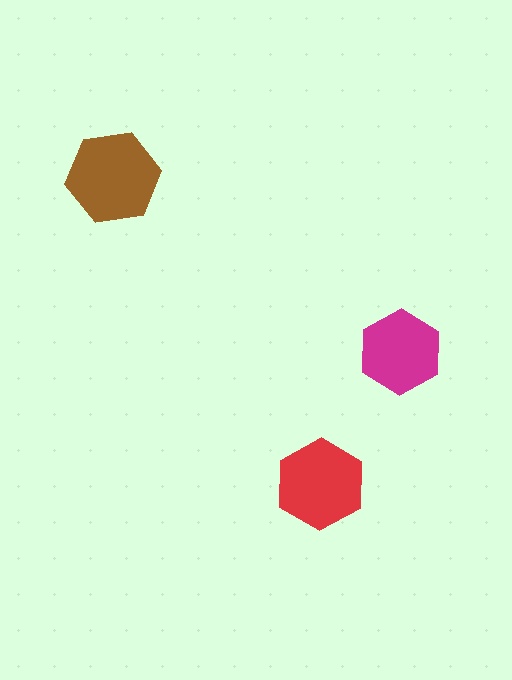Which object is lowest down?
The red hexagon is bottommost.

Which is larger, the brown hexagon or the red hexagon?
The brown one.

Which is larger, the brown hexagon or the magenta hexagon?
The brown one.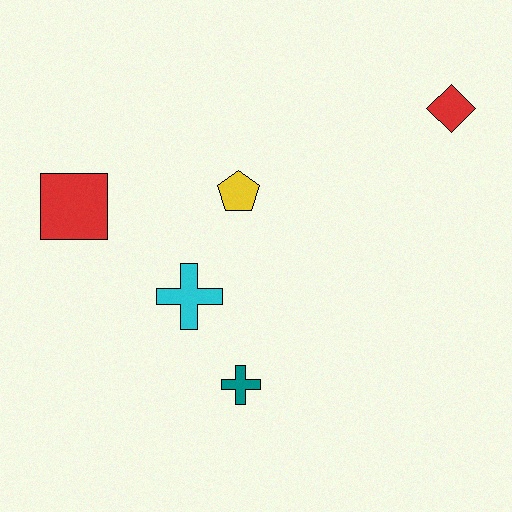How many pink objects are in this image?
There are no pink objects.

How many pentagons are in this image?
There is 1 pentagon.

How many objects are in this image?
There are 5 objects.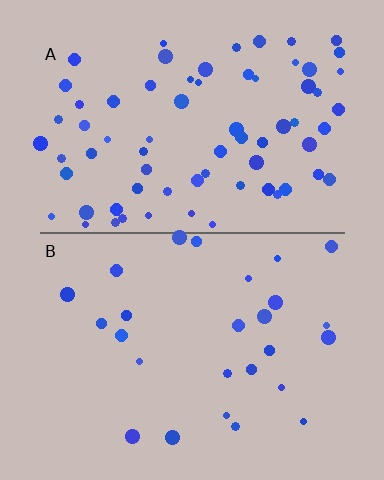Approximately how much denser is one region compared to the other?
Approximately 2.7× — region A over region B.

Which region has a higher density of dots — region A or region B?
A (the top).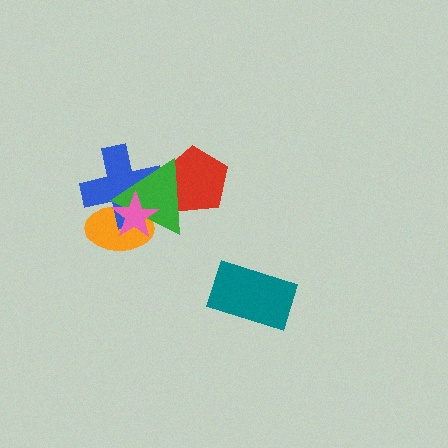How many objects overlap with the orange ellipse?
3 objects overlap with the orange ellipse.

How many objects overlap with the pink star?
3 objects overlap with the pink star.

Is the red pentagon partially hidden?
Yes, it is partially covered by another shape.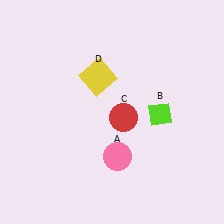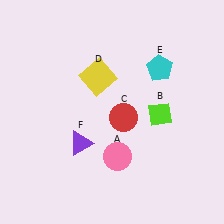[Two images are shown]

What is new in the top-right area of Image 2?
A cyan pentagon (E) was added in the top-right area of Image 2.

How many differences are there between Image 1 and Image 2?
There are 2 differences between the two images.